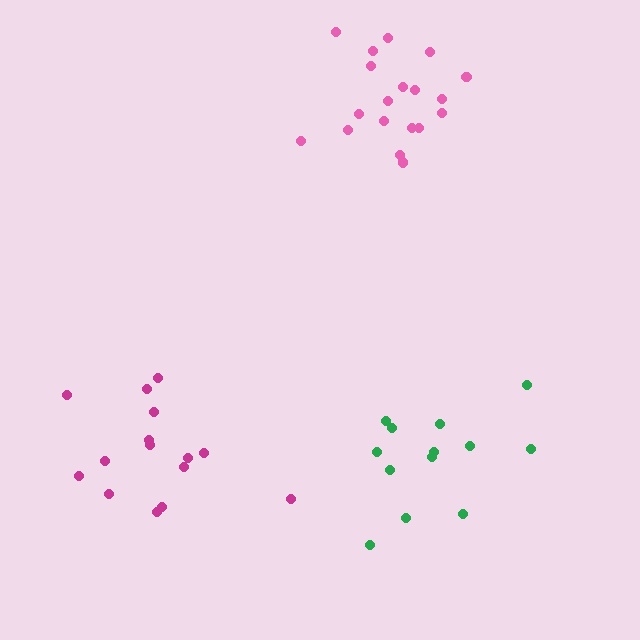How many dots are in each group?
Group 1: 19 dots, Group 2: 15 dots, Group 3: 13 dots (47 total).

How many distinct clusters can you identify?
There are 3 distinct clusters.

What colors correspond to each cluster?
The clusters are colored: pink, magenta, green.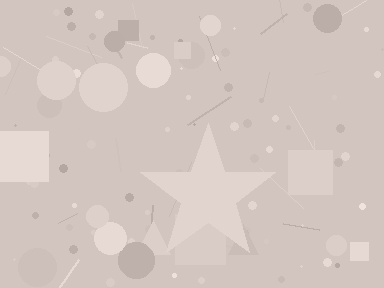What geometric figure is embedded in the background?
A star is embedded in the background.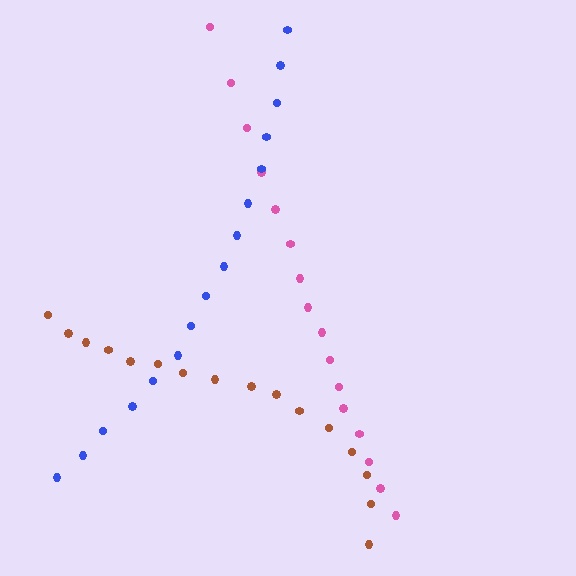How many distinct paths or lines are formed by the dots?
There are 3 distinct paths.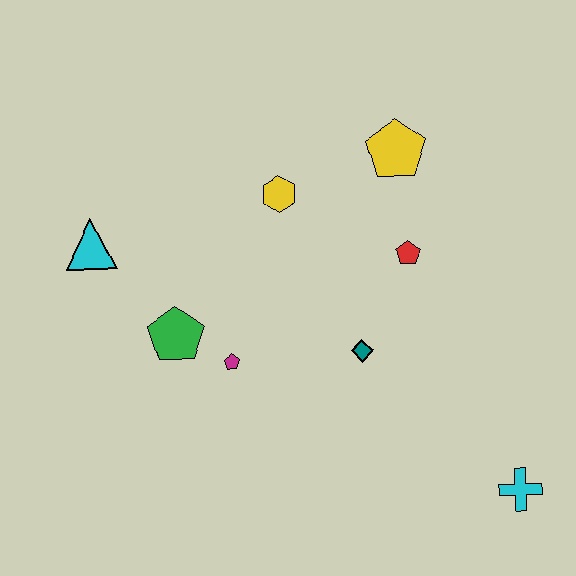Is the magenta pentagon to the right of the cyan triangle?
Yes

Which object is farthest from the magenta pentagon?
The cyan cross is farthest from the magenta pentagon.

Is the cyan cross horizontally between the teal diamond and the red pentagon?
No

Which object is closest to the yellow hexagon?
The yellow pentagon is closest to the yellow hexagon.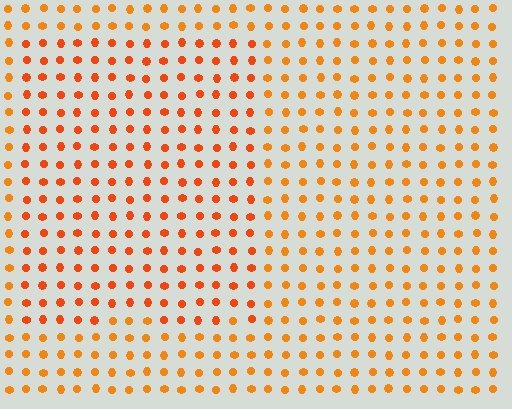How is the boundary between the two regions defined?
The boundary is defined purely by a slight shift in hue (about 18 degrees). Spacing, size, and orientation are identical on both sides.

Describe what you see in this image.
The image is filled with small orange elements in a uniform arrangement. A rectangle-shaped region is visible where the elements are tinted to a slightly different hue, forming a subtle color boundary.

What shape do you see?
I see a rectangle.